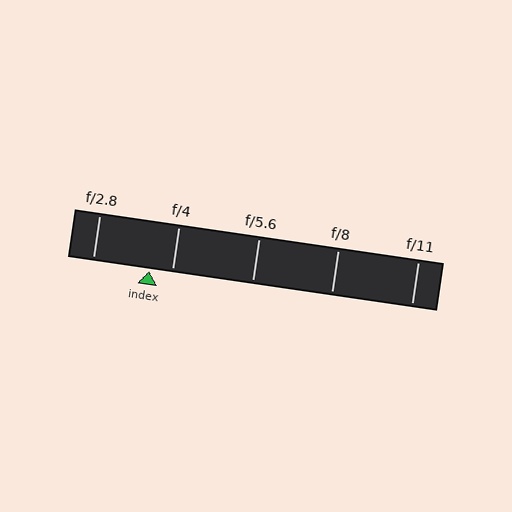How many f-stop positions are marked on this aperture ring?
There are 5 f-stop positions marked.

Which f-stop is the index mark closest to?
The index mark is closest to f/4.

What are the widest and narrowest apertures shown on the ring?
The widest aperture shown is f/2.8 and the narrowest is f/11.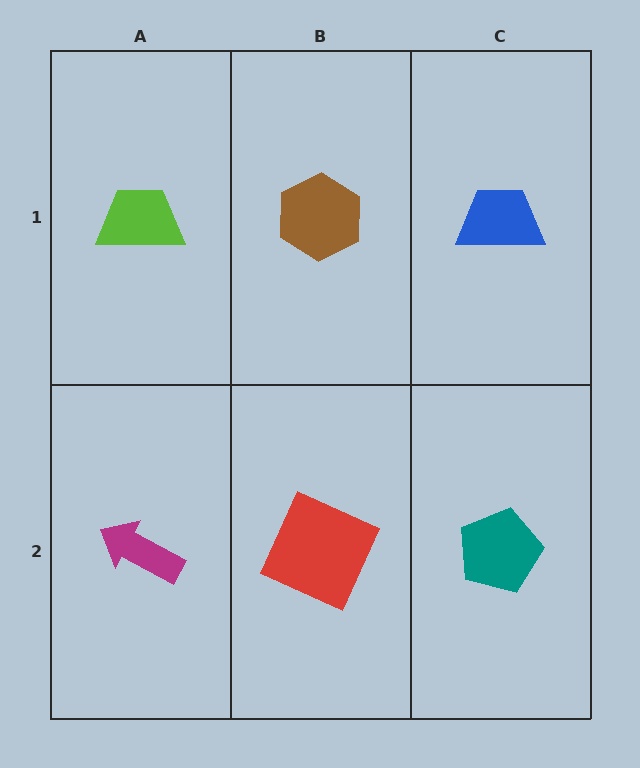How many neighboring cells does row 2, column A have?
2.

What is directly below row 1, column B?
A red square.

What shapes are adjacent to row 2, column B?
A brown hexagon (row 1, column B), a magenta arrow (row 2, column A), a teal pentagon (row 2, column C).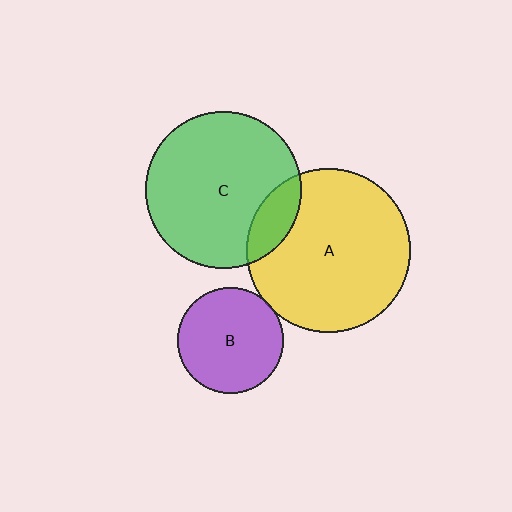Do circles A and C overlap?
Yes.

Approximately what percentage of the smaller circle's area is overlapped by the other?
Approximately 15%.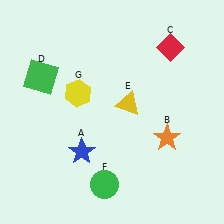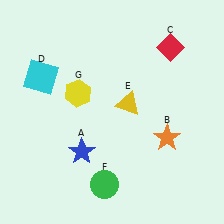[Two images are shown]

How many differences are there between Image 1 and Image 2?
There is 1 difference between the two images.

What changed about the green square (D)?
In Image 1, D is green. In Image 2, it changed to cyan.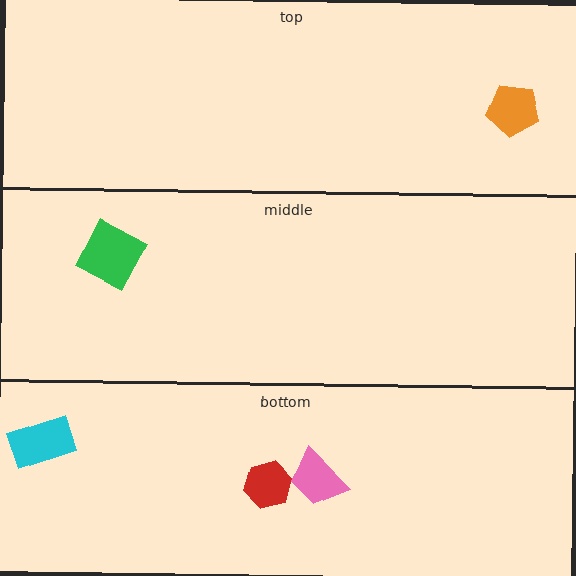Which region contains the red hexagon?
The bottom region.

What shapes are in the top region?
The orange pentagon.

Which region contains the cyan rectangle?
The bottom region.